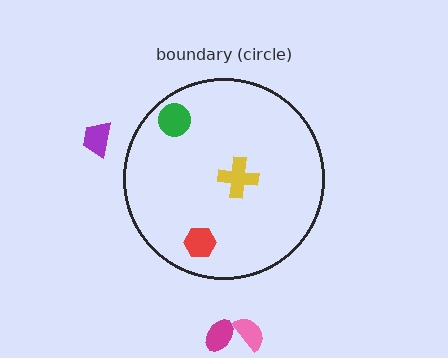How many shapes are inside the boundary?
3 inside, 3 outside.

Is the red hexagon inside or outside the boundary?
Inside.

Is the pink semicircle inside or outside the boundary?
Outside.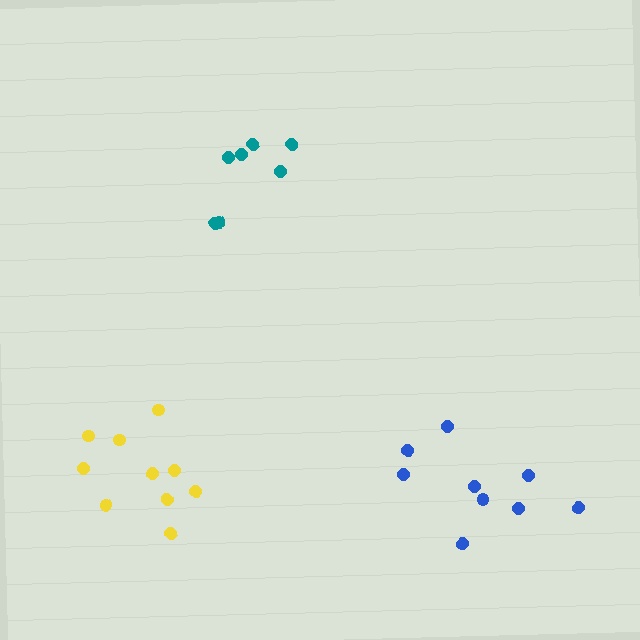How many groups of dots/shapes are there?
There are 3 groups.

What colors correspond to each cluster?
The clusters are colored: blue, yellow, teal.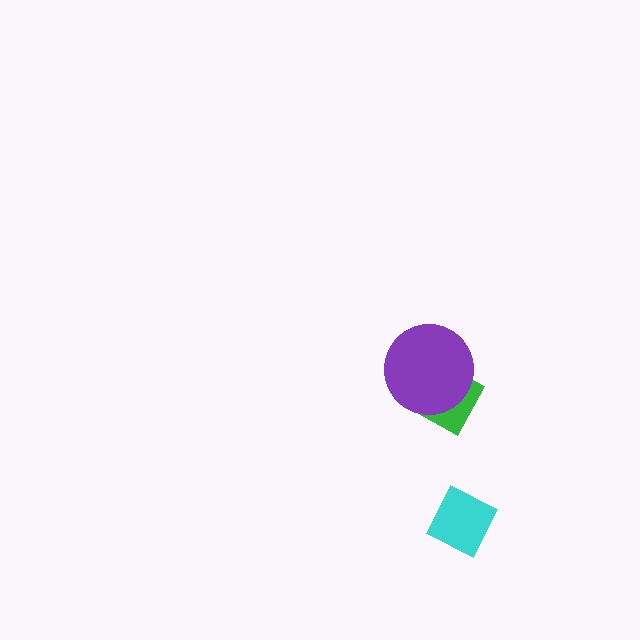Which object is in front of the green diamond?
The purple circle is in front of the green diamond.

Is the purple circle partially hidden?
No, no other shape covers it.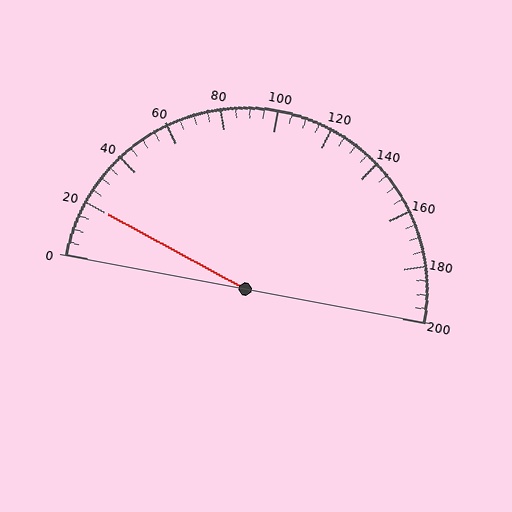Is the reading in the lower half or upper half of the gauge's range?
The reading is in the lower half of the range (0 to 200).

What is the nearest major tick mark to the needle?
The nearest major tick mark is 20.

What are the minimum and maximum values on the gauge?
The gauge ranges from 0 to 200.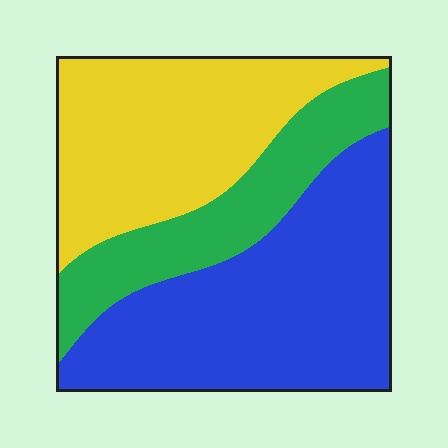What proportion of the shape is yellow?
Yellow takes up about one third (1/3) of the shape.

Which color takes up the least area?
Green, at roughly 20%.